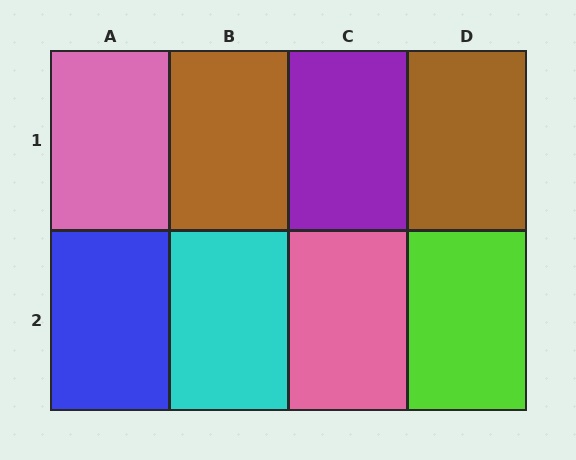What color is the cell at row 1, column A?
Pink.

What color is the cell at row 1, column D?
Brown.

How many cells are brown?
2 cells are brown.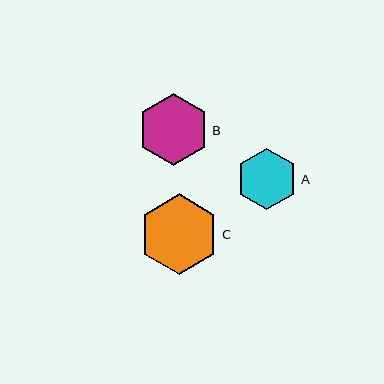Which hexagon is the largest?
Hexagon C is the largest with a size of approximately 80 pixels.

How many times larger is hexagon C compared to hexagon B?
Hexagon C is approximately 1.1 times the size of hexagon B.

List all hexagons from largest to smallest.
From largest to smallest: C, B, A.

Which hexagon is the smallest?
Hexagon A is the smallest with a size of approximately 61 pixels.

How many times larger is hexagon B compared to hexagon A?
Hexagon B is approximately 1.2 times the size of hexagon A.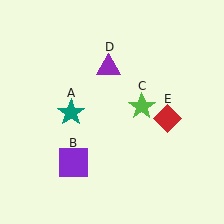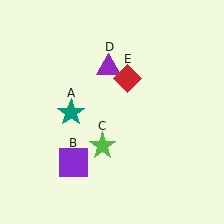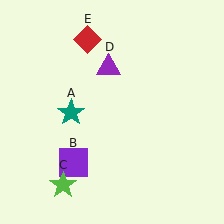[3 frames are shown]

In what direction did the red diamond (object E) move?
The red diamond (object E) moved up and to the left.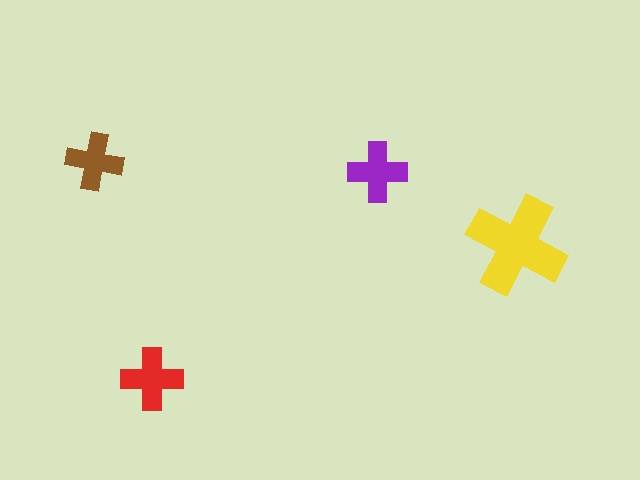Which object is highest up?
The brown cross is topmost.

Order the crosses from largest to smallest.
the yellow one, the red one, the purple one, the brown one.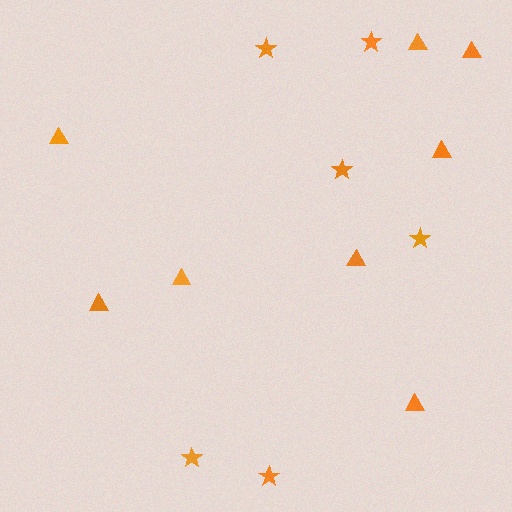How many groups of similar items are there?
There are 2 groups: one group of triangles (8) and one group of stars (6).